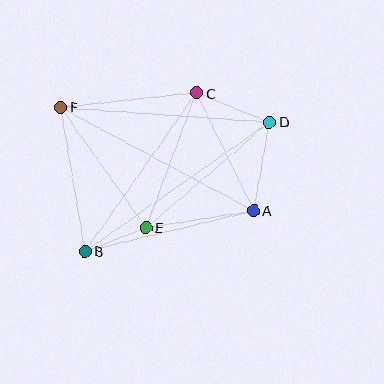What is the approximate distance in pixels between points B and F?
The distance between B and F is approximately 146 pixels.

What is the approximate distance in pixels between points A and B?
The distance between A and B is approximately 173 pixels.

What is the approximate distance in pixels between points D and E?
The distance between D and E is approximately 163 pixels.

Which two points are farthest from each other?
Points B and D are farthest from each other.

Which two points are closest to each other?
Points B and E are closest to each other.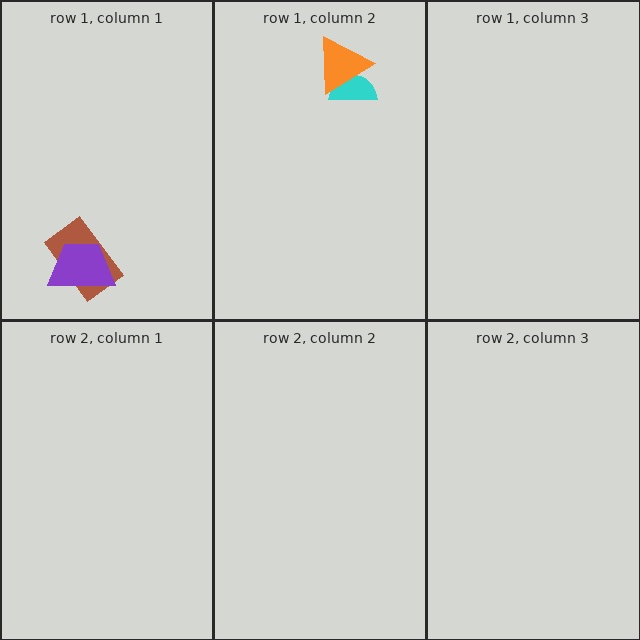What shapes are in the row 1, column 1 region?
The brown rectangle, the purple trapezoid.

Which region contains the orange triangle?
The row 1, column 2 region.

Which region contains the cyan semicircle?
The row 1, column 2 region.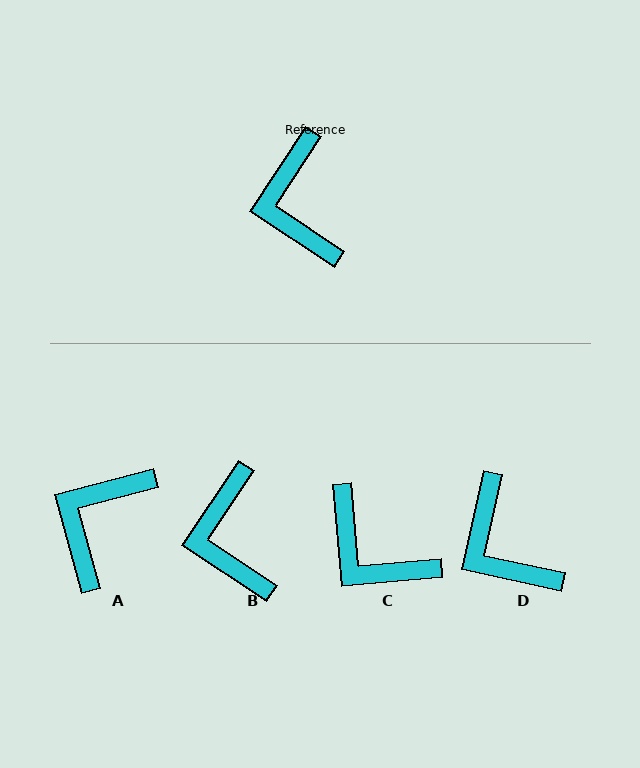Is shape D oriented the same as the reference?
No, it is off by about 21 degrees.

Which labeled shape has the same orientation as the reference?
B.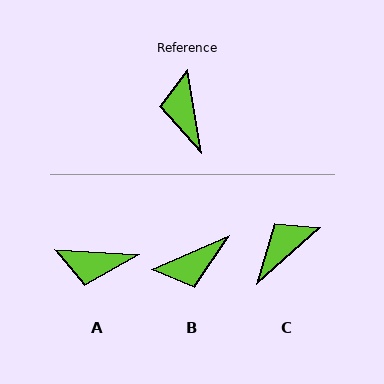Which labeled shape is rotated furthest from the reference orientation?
B, about 104 degrees away.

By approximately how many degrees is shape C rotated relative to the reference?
Approximately 58 degrees clockwise.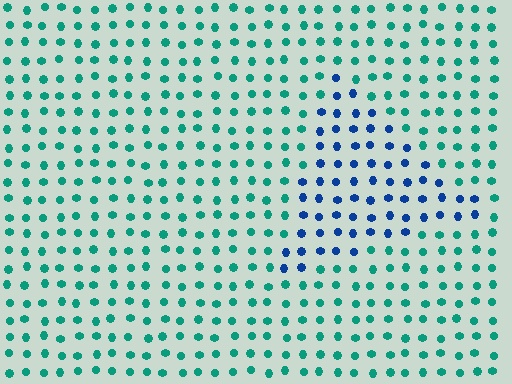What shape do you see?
I see a triangle.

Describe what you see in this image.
The image is filled with small teal elements in a uniform arrangement. A triangle-shaped region is visible where the elements are tinted to a slightly different hue, forming a subtle color boundary.